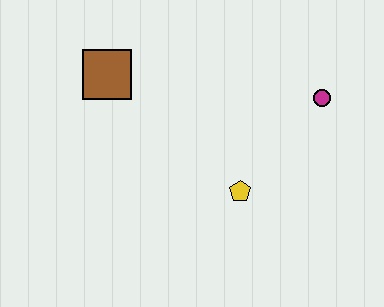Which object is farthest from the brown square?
The magenta circle is farthest from the brown square.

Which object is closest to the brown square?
The yellow pentagon is closest to the brown square.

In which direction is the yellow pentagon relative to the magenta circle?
The yellow pentagon is below the magenta circle.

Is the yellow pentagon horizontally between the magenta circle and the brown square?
Yes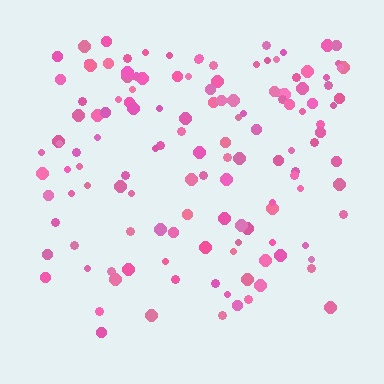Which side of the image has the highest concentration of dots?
The top.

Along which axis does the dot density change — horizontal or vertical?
Vertical.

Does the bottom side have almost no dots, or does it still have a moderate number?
Still a moderate number, just noticeably fewer than the top.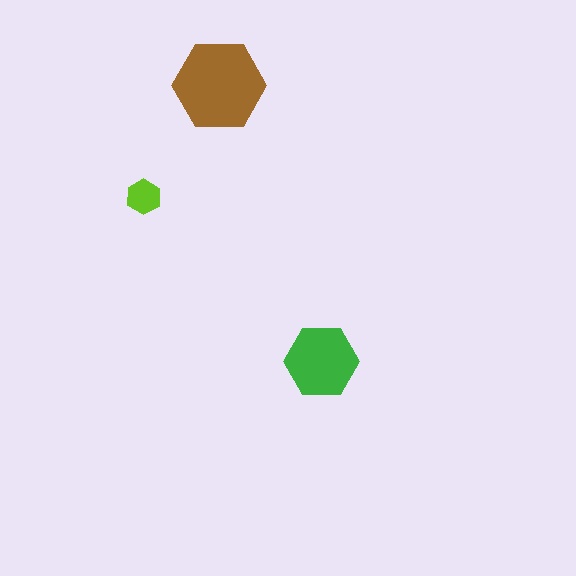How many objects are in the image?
There are 3 objects in the image.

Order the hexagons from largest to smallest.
the brown one, the green one, the lime one.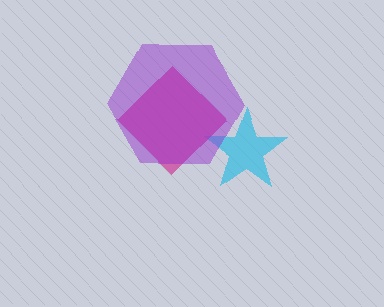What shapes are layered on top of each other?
The layered shapes are: a cyan star, a magenta diamond, a purple hexagon.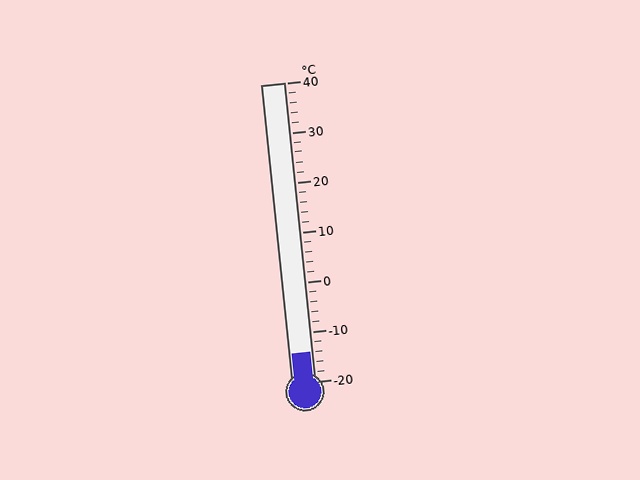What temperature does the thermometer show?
The thermometer shows approximately -14°C.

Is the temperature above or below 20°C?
The temperature is below 20°C.